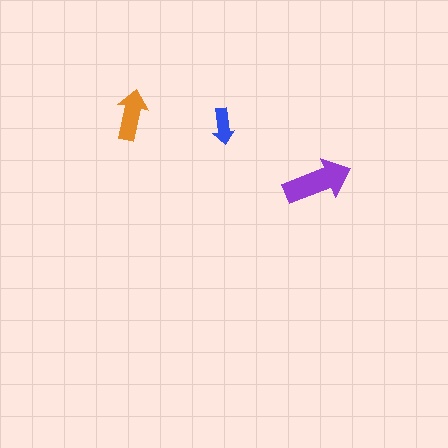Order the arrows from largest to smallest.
the purple one, the orange one, the blue one.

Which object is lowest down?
The purple arrow is bottommost.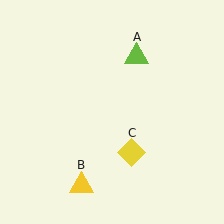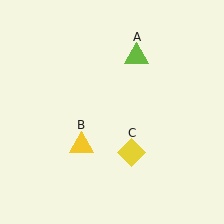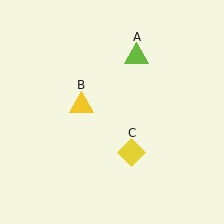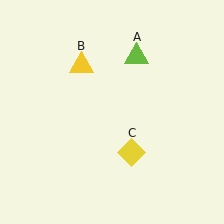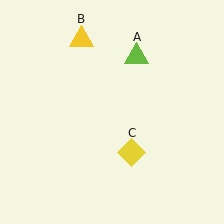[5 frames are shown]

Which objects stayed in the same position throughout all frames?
Lime triangle (object A) and yellow diamond (object C) remained stationary.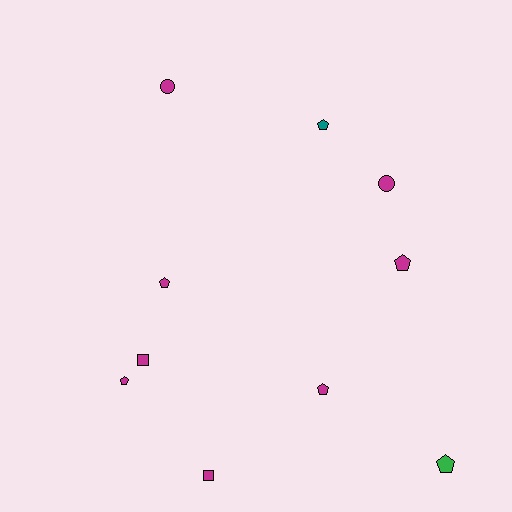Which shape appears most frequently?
Pentagon, with 6 objects.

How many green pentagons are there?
There is 1 green pentagon.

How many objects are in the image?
There are 10 objects.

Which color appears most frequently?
Magenta, with 8 objects.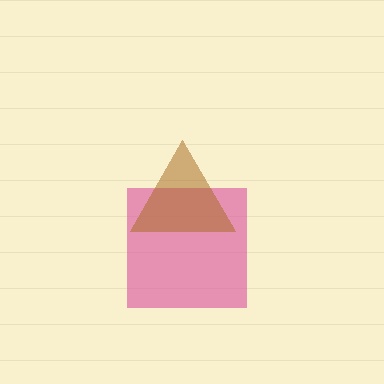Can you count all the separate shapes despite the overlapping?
Yes, there are 2 separate shapes.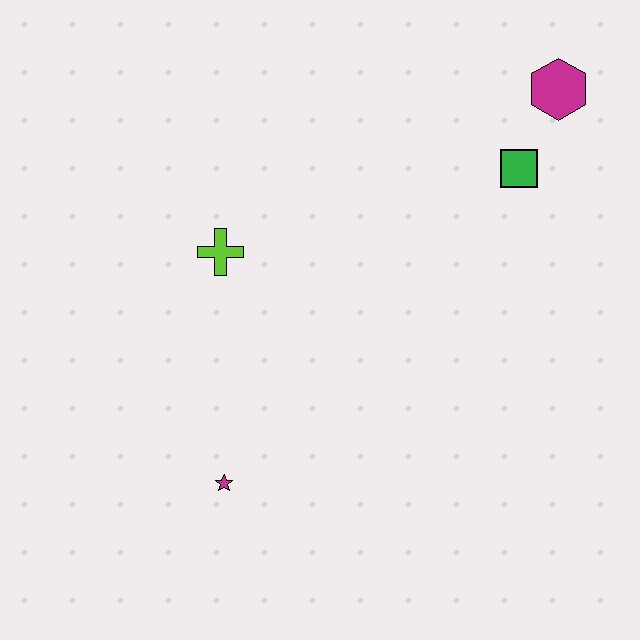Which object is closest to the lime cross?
The magenta star is closest to the lime cross.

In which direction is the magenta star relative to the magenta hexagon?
The magenta star is below the magenta hexagon.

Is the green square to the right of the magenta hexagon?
No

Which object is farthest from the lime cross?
The magenta hexagon is farthest from the lime cross.